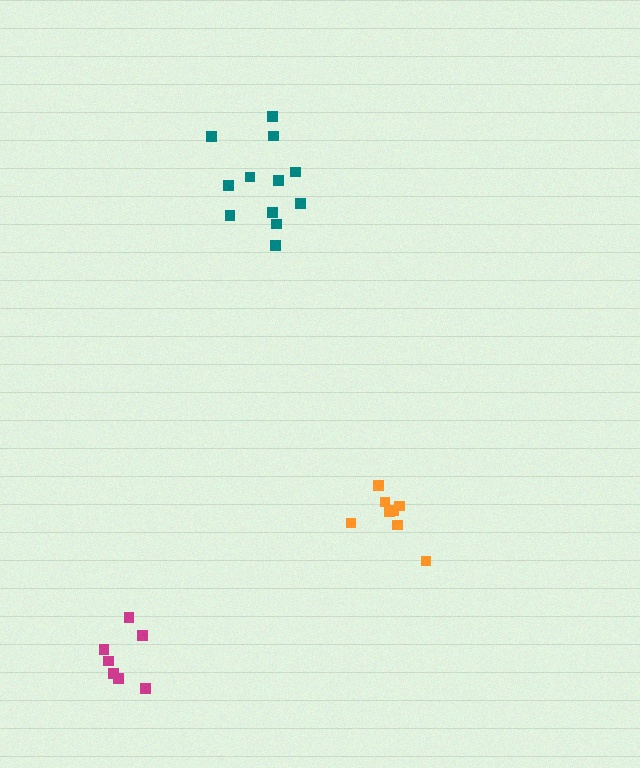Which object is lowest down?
The magenta cluster is bottommost.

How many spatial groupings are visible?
There are 3 spatial groupings.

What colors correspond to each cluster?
The clusters are colored: magenta, orange, teal.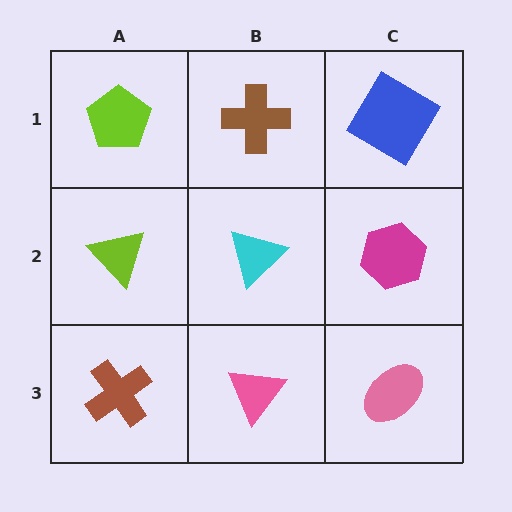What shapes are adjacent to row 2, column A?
A lime pentagon (row 1, column A), a brown cross (row 3, column A), a cyan triangle (row 2, column B).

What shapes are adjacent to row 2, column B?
A brown cross (row 1, column B), a pink triangle (row 3, column B), a lime triangle (row 2, column A), a magenta hexagon (row 2, column C).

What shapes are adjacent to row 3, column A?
A lime triangle (row 2, column A), a pink triangle (row 3, column B).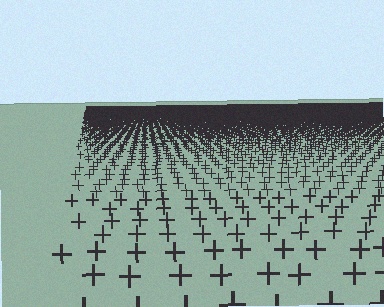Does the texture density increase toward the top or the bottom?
Density increases toward the top.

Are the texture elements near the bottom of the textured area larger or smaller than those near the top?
Larger. Near the bottom, elements are closer to the viewer and appear at a bigger on-screen size.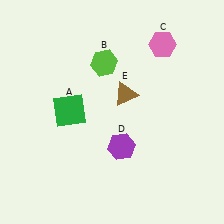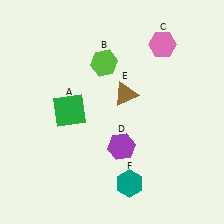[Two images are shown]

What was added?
A teal hexagon (F) was added in Image 2.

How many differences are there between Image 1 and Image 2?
There is 1 difference between the two images.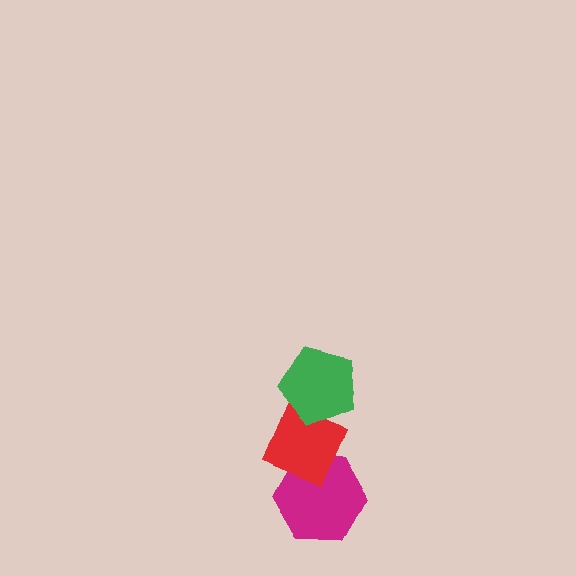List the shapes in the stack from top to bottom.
From top to bottom: the green pentagon, the red diamond, the magenta hexagon.